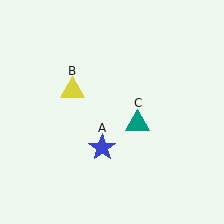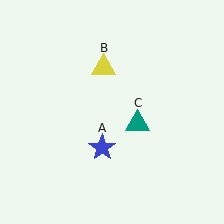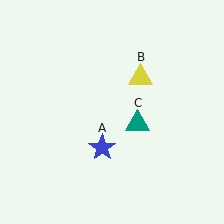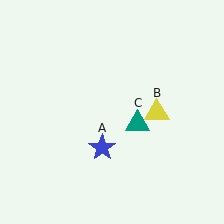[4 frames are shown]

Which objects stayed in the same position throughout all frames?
Blue star (object A) and teal triangle (object C) remained stationary.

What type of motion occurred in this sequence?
The yellow triangle (object B) rotated clockwise around the center of the scene.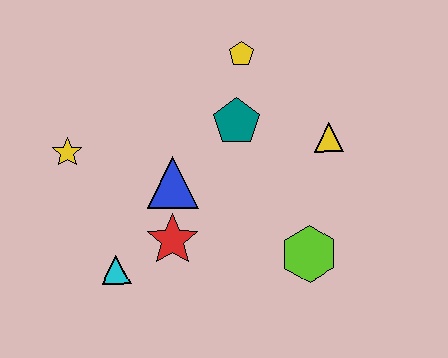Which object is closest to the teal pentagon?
The yellow pentagon is closest to the teal pentagon.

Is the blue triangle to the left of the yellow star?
No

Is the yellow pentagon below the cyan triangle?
No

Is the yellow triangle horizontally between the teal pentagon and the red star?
No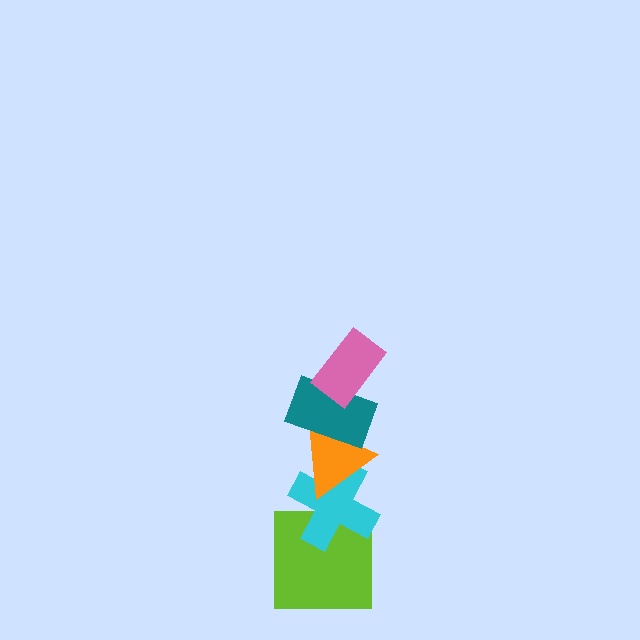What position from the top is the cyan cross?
The cyan cross is 4th from the top.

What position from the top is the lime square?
The lime square is 5th from the top.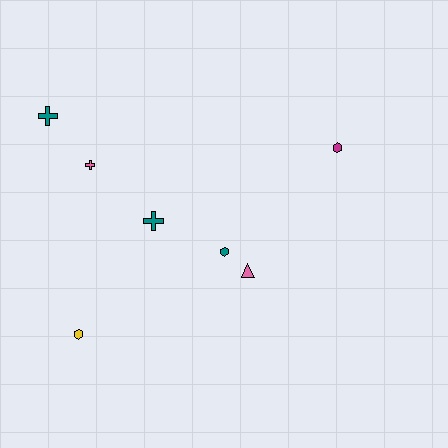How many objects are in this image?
There are 7 objects.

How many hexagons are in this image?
There are 3 hexagons.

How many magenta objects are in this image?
There is 1 magenta object.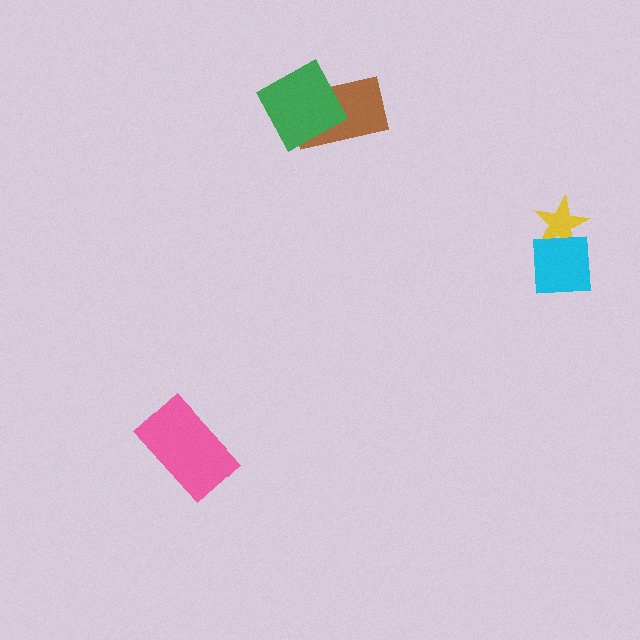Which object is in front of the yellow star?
The cyan square is in front of the yellow star.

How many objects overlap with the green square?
1 object overlaps with the green square.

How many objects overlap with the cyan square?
1 object overlaps with the cyan square.